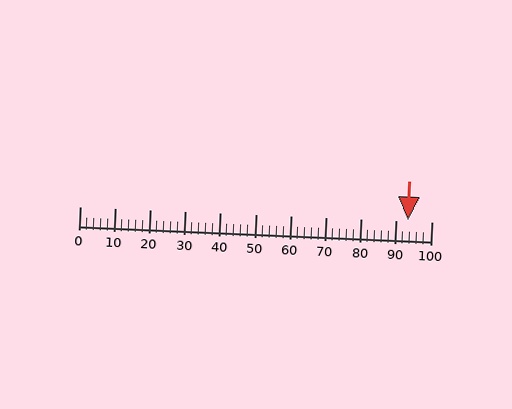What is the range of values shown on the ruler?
The ruler shows values from 0 to 100.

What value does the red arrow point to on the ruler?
The red arrow points to approximately 93.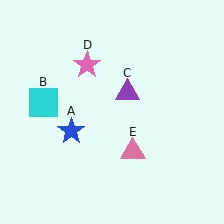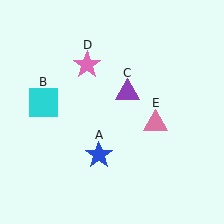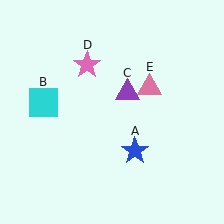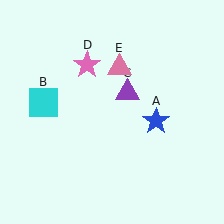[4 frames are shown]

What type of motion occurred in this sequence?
The blue star (object A), pink triangle (object E) rotated counterclockwise around the center of the scene.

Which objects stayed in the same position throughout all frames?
Cyan square (object B) and purple triangle (object C) and pink star (object D) remained stationary.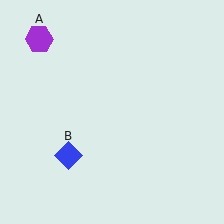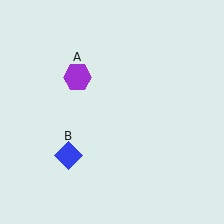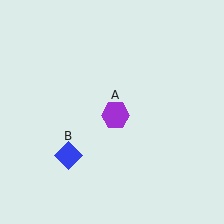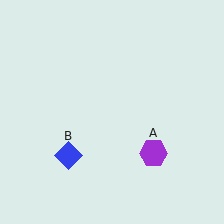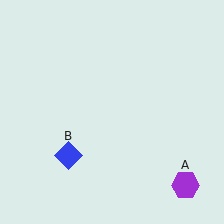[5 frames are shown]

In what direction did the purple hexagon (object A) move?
The purple hexagon (object A) moved down and to the right.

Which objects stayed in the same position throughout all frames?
Blue diamond (object B) remained stationary.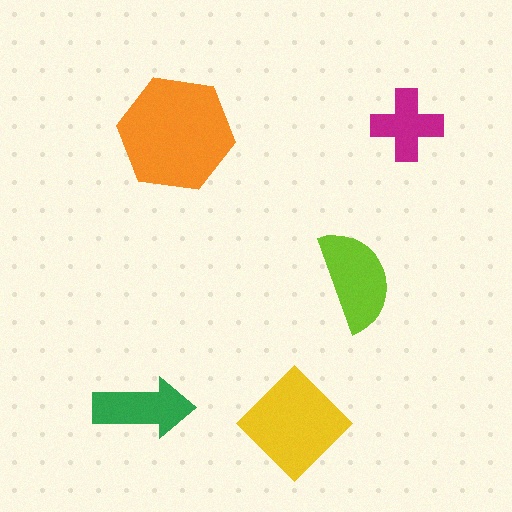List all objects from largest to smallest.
The orange hexagon, the yellow diamond, the lime semicircle, the green arrow, the magenta cross.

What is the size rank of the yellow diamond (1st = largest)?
2nd.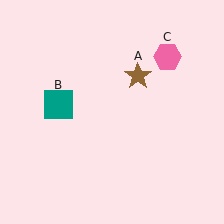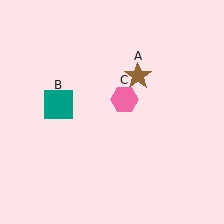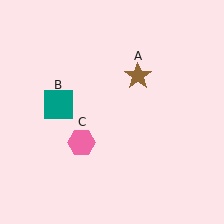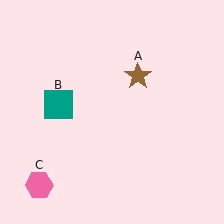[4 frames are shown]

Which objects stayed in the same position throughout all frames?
Brown star (object A) and teal square (object B) remained stationary.